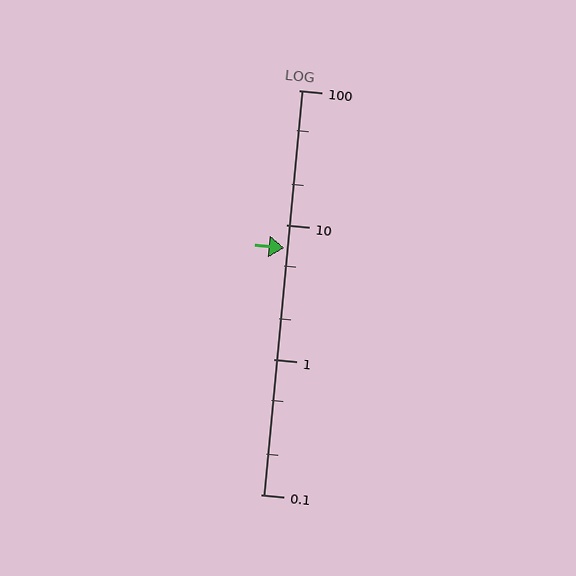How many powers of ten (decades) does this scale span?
The scale spans 3 decades, from 0.1 to 100.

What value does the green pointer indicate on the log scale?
The pointer indicates approximately 6.7.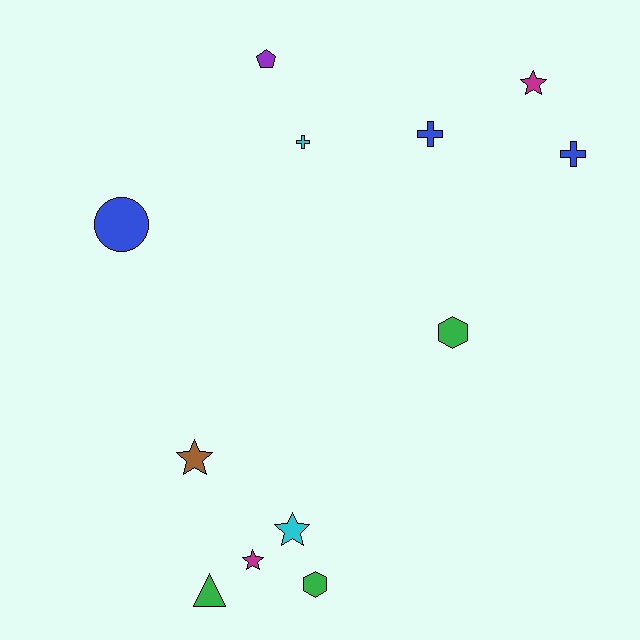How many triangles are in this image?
There is 1 triangle.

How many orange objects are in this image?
There are no orange objects.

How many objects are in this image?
There are 12 objects.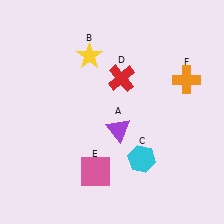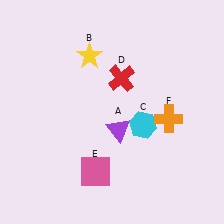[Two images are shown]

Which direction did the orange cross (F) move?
The orange cross (F) moved down.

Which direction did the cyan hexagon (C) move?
The cyan hexagon (C) moved up.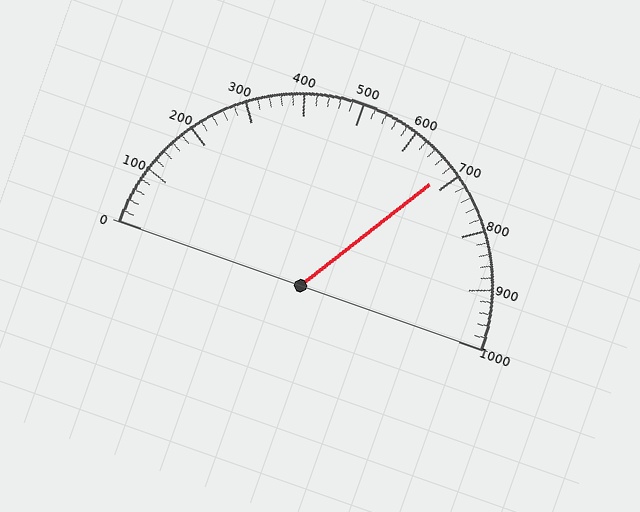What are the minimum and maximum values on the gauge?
The gauge ranges from 0 to 1000.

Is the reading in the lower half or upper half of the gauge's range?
The reading is in the upper half of the range (0 to 1000).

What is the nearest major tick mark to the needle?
The nearest major tick mark is 700.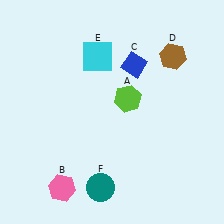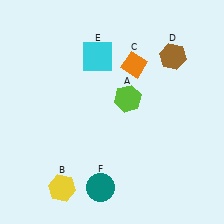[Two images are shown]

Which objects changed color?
B changed from pink to yellow. C changed from blue to orange.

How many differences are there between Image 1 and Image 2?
There are 2 differences between the two images.